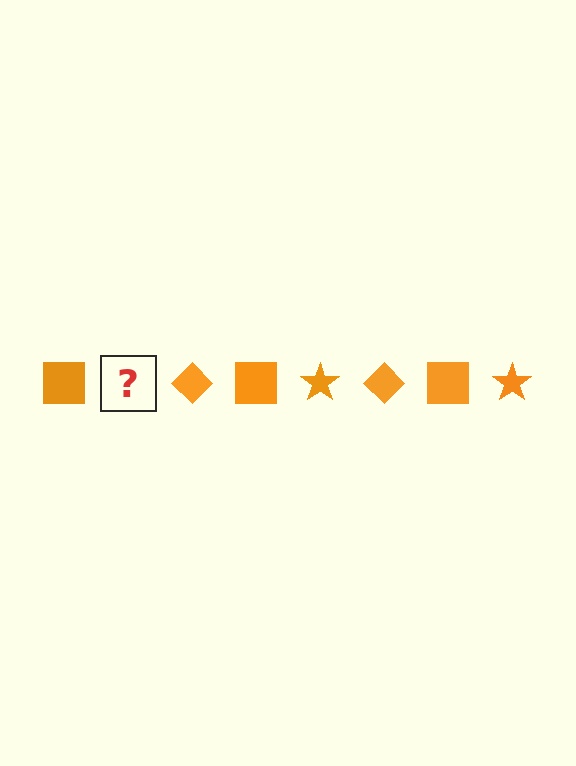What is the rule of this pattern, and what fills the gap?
The rule is that the pattern cycles through square, star, diamond shapes in orange. The gap should be filled with an orange star.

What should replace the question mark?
The question mark should be replaced with an orange star.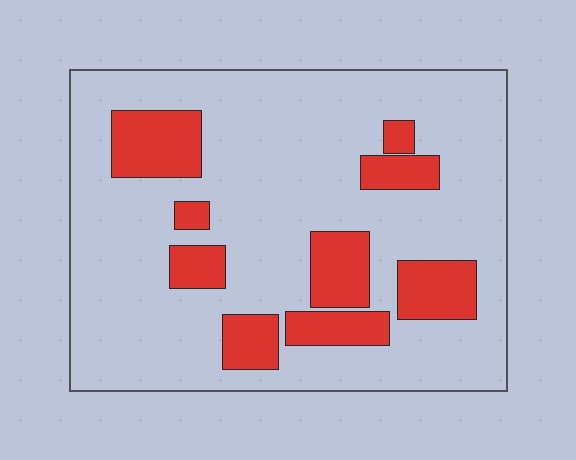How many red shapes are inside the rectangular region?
9.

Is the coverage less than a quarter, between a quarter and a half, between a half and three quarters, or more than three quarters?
Less than a quarter.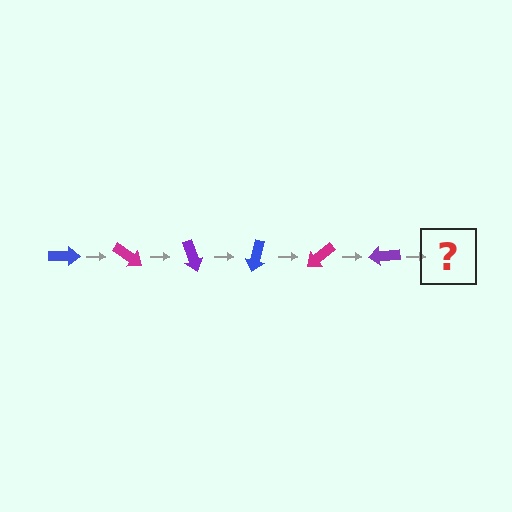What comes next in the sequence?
The next element should be a blue arrow, rotated 210 degrees from the start.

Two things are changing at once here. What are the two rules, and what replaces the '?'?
The two rules are that it rotates 35 degrees each step and the color cycles through blue, magenta, and purple. The '?' should be a blue arrow, rotated 210 degrees from the start.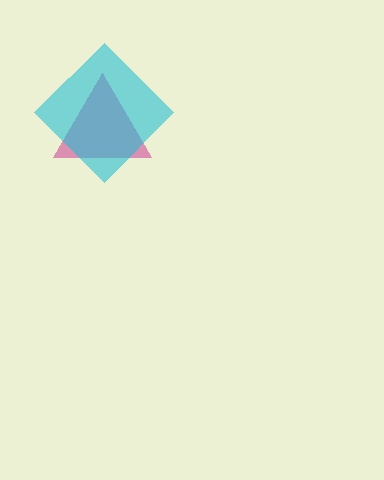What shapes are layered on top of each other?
The layered shapes are: a magenta triangle, a cyan diamond.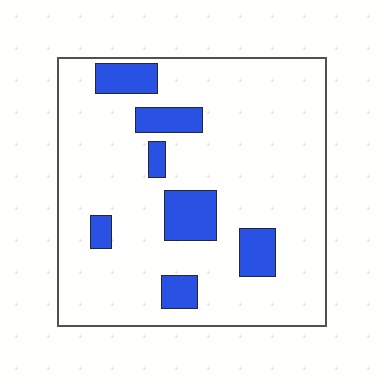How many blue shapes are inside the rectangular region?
7.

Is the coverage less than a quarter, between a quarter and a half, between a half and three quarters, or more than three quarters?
Less than a quarter.